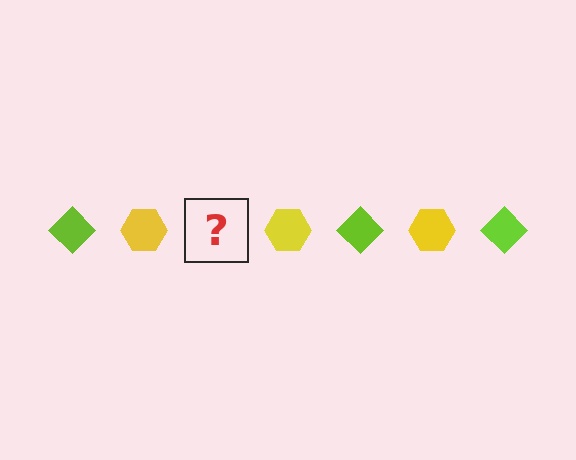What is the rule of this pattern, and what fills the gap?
The rule is that the pattern alternates between lime diamond and yellow hexagon. The gap should be filled with a lime diamond.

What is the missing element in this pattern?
The missing element is a lime diamond.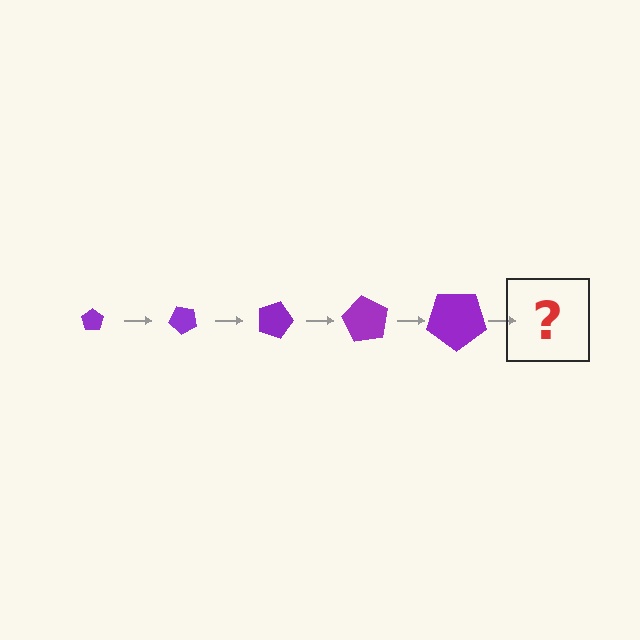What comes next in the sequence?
The next element should be a pentagon, larger than the previous one and rotated 225 degrees from the start.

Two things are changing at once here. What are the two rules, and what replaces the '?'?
The two rules are that the pentagon grows larger each step and it rotates 45 degrees each step. The '?' should be a pentagon, larger than the previous one and rotated 225 degrees from the start.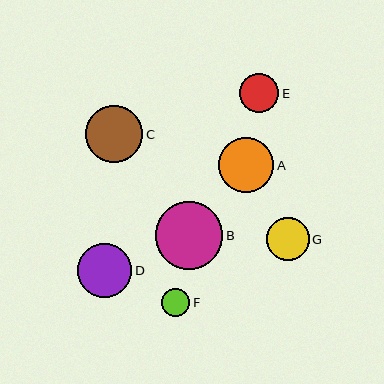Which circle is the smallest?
Circle F is the smallest with a size of approximately 28 pixels.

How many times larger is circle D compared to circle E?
Circle D is approximately 1.4 times the size of circle E.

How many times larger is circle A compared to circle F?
Circle A is approximately 2.0 times the size of circle F.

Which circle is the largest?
Circle B is the largest with a size of approximately 67 pixels.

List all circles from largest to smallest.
From largest to smallest: B, C, A, D, G, E, F.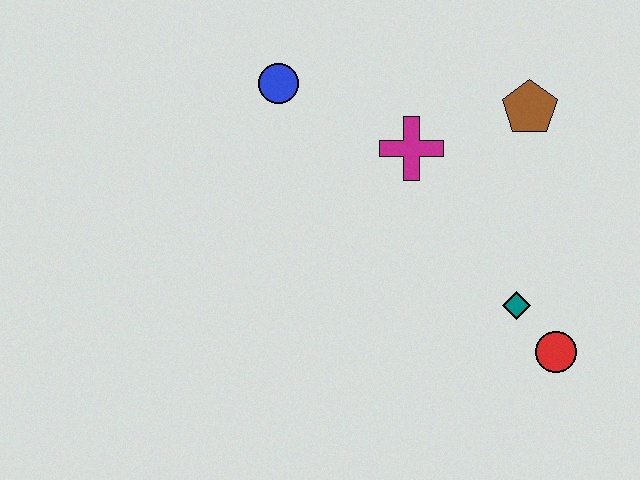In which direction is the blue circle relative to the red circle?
The blue circle is to the left of the red circle.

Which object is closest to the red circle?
The teal diamond is closest to the red circle.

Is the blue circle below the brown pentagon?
No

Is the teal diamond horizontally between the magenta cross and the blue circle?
No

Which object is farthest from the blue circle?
The red circle is farthest from the blue circle.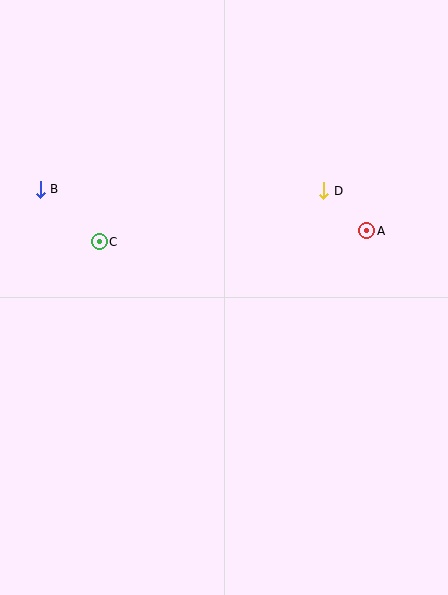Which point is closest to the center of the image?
Point C at (99, 242) is closest to the center.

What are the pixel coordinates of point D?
Point D is at (324, 191).